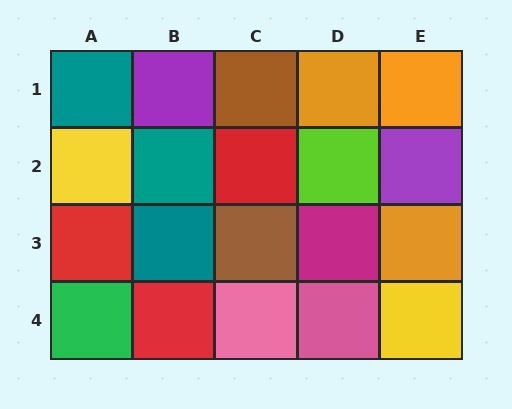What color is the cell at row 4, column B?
Red.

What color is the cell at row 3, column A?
Red.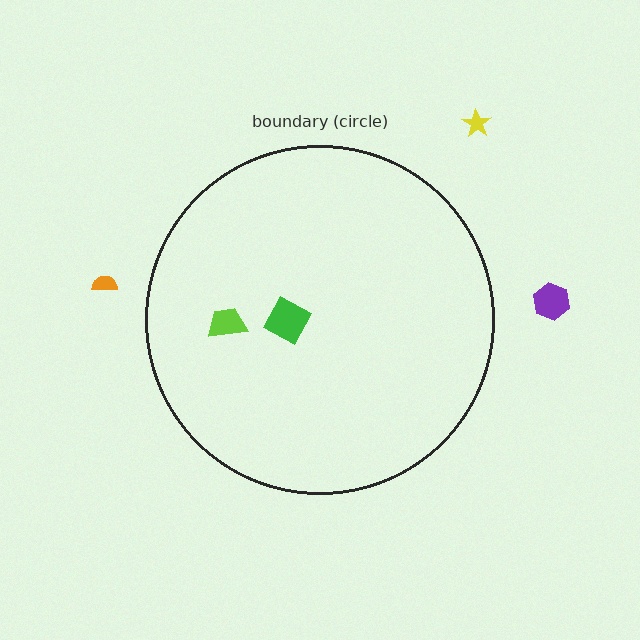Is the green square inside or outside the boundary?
Inside.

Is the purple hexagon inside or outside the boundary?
Outside.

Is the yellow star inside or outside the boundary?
Outside.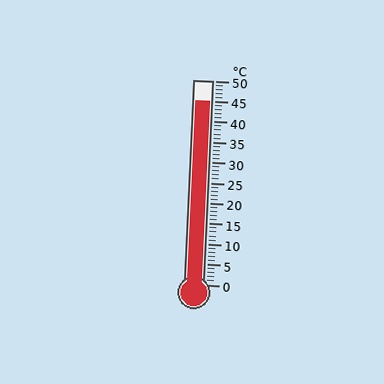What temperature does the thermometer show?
The thermometer shows approximately 45°C.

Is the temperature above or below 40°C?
The temperature is above 40°C.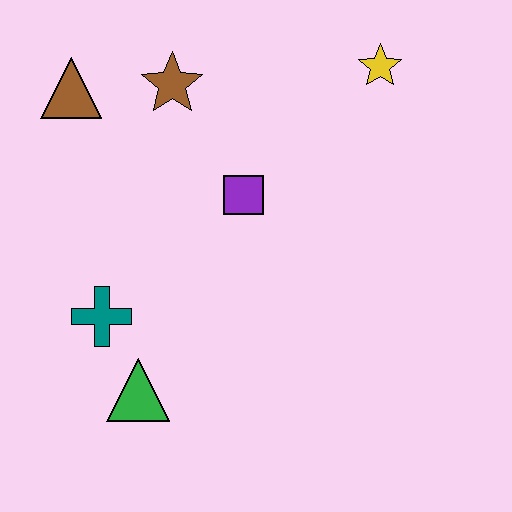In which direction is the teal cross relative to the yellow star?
The teal cross is to the left of the yellow star.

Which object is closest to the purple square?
The brown star is closest to the purple square.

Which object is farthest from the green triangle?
The yellow star is farthest from the green triangle.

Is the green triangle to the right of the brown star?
No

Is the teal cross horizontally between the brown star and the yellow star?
No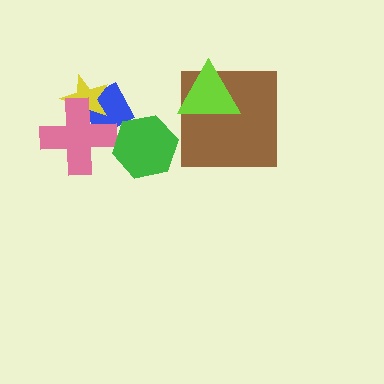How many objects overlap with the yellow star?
2 objects overlap with the yellow star.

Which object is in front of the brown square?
The lime triangle is in front of the brown square.